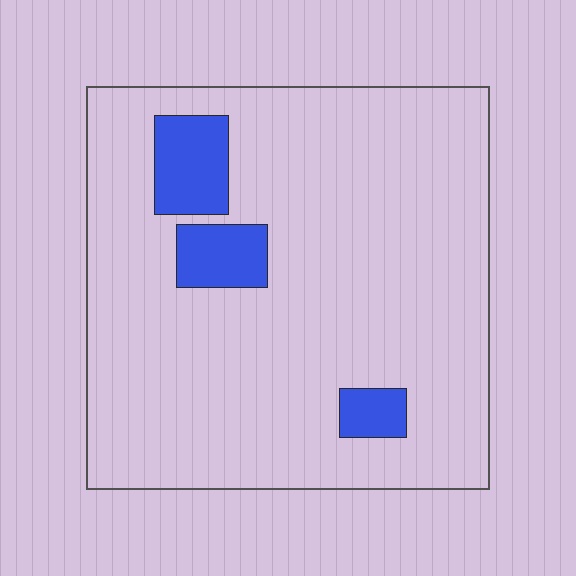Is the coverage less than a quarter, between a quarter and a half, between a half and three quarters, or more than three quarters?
Less than a quarter.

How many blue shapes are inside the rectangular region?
3.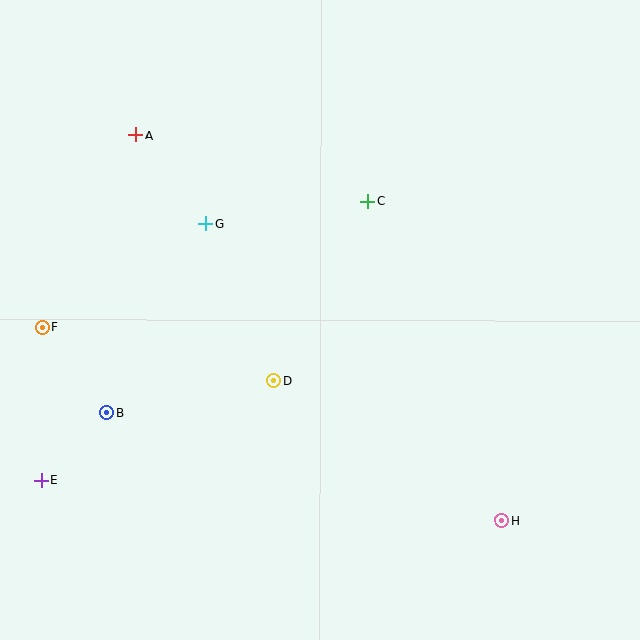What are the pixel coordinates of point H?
Point H is at (502, 520).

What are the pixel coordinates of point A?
Point A is at (135, 135).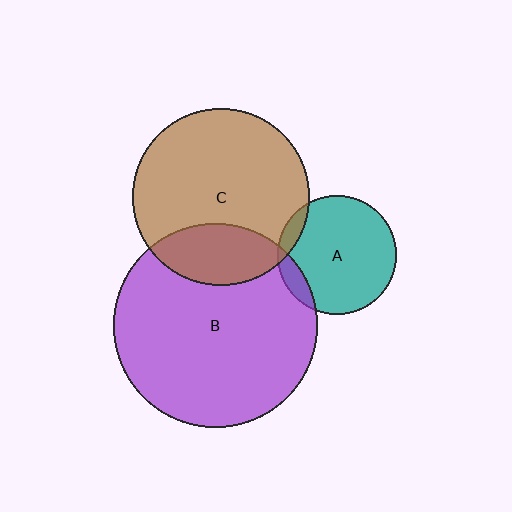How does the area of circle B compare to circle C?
Approximately 1.3 times.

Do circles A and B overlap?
Yes.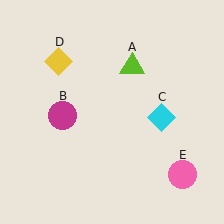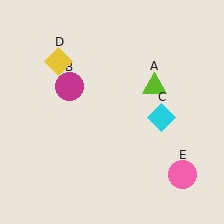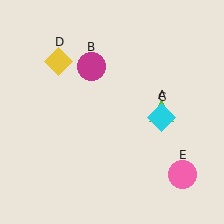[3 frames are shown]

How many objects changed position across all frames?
2 objects changed position: lime triangle (object A), magenta circle (object B).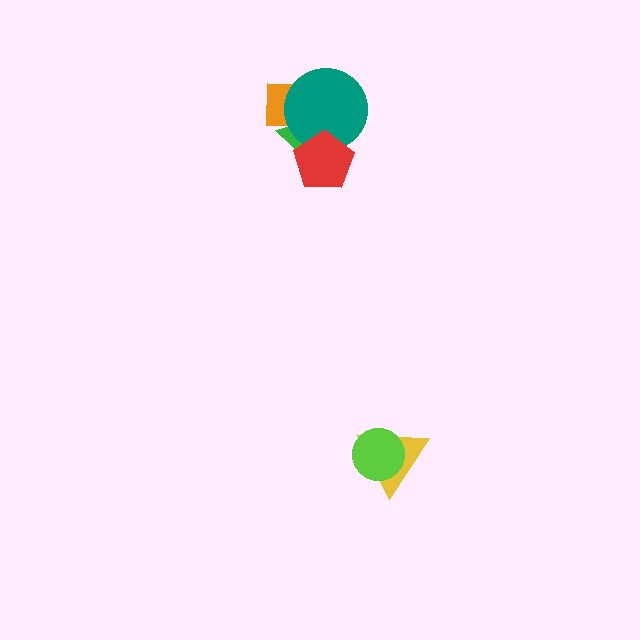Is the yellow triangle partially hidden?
Yes, it is partially covered by another shape.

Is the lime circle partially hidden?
No, no other shape covers it.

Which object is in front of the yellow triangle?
The lime circle is in front of the yellow triangle.